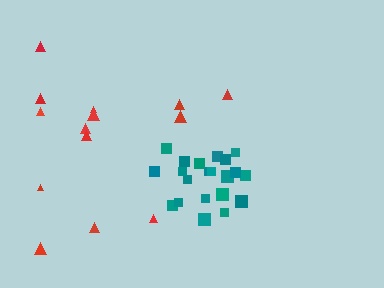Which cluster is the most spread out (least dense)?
Red.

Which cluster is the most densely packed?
Teal.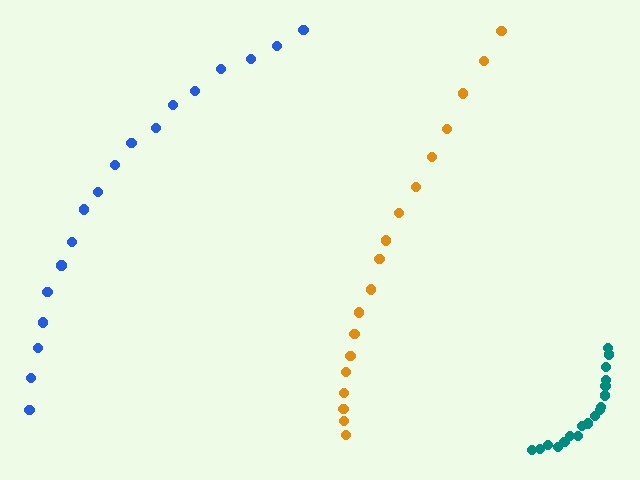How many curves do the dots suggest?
There are 3 distinct paths.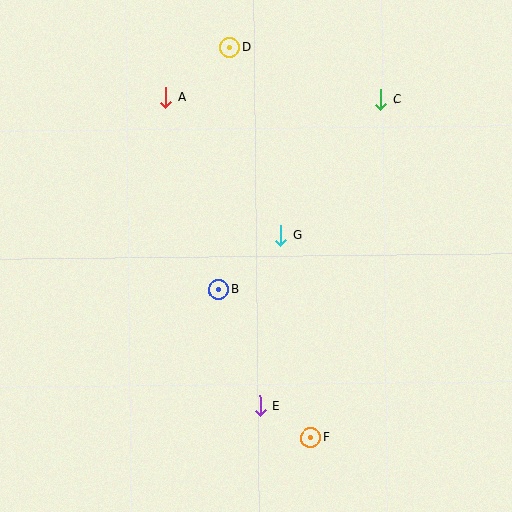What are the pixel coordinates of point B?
Point B is at (219, 290).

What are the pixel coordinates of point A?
Point A is at (166, 97).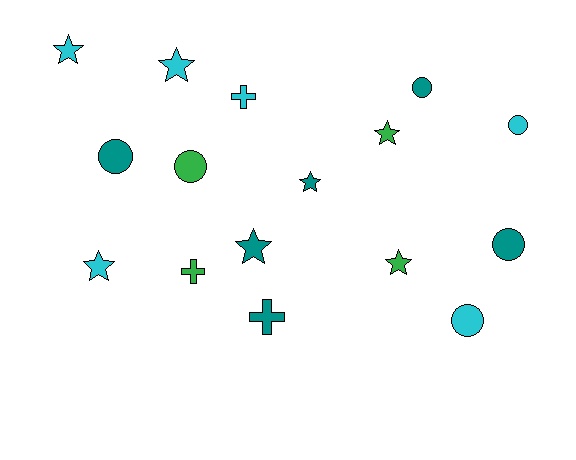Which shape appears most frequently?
Star, with 7 objects.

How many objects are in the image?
There are 16 objects.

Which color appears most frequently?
Teal, with 6 objects.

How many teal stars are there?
There are 2 teal stars.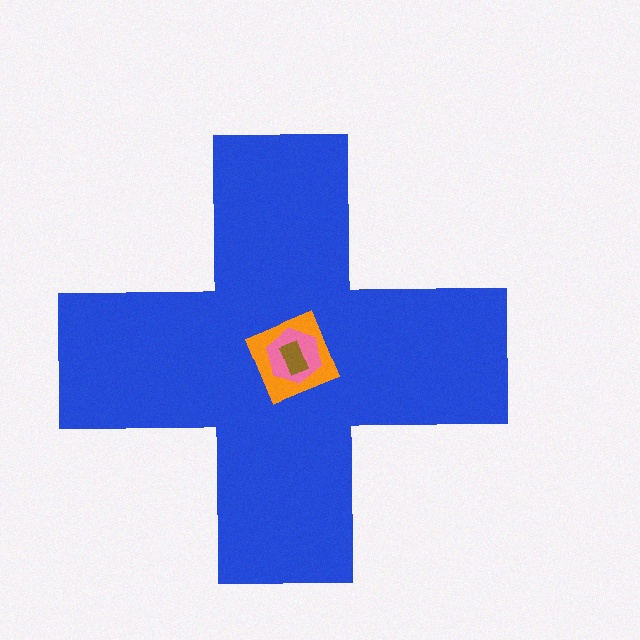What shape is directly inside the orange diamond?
The pink hexagon.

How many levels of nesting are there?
4.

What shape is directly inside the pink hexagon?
The brown rectangle.